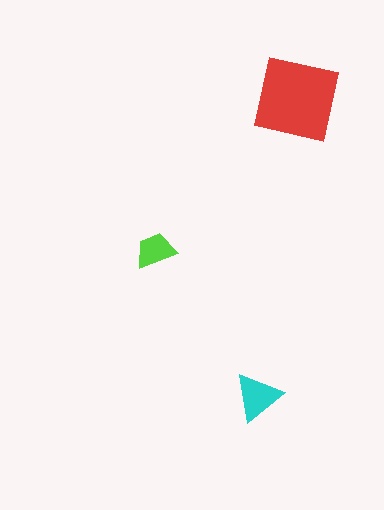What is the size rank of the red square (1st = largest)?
1st.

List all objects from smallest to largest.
The lime trapezoid, the cyan triangle, the red square.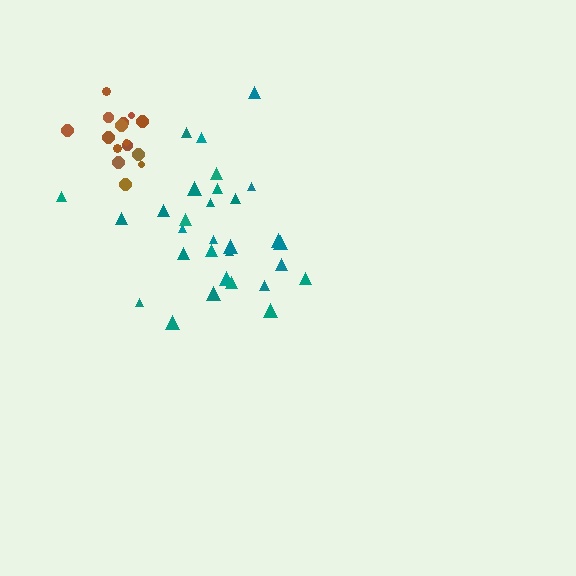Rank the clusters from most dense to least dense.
brown, teal.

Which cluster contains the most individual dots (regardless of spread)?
Teal (30).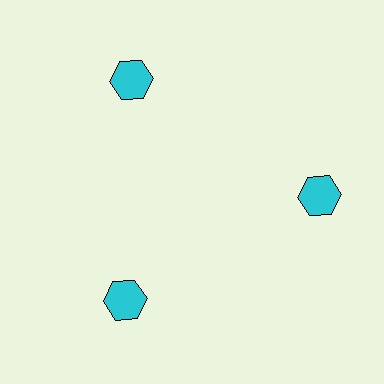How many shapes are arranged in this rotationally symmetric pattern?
There are 3 shapes, arranged in 3 groups of 1.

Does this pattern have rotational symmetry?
Yes, this pattern has 3-fold rotational symmetry. It looks the same after rotating 120 degrees around the center.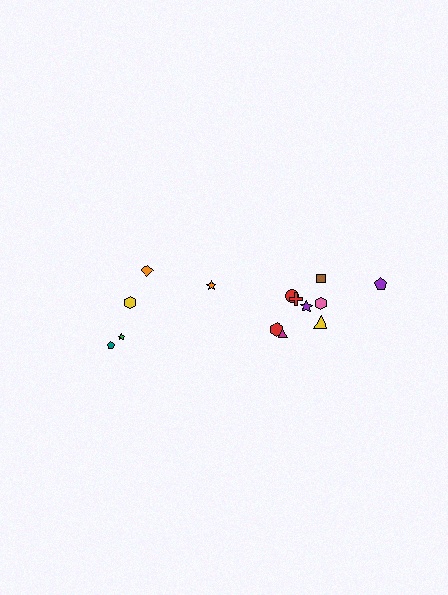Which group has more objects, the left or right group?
The right group.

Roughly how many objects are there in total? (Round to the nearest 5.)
Roughly 15 objects in total.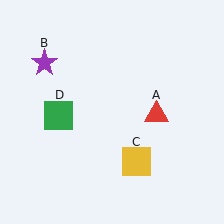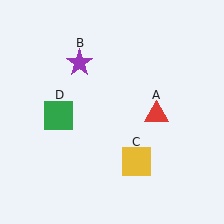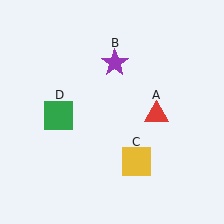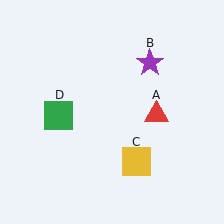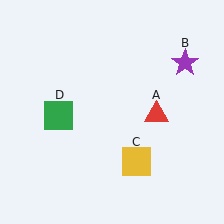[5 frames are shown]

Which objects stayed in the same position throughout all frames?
Red triangle (object A) and yellow square (object C) and green square (object D) remained stationary.